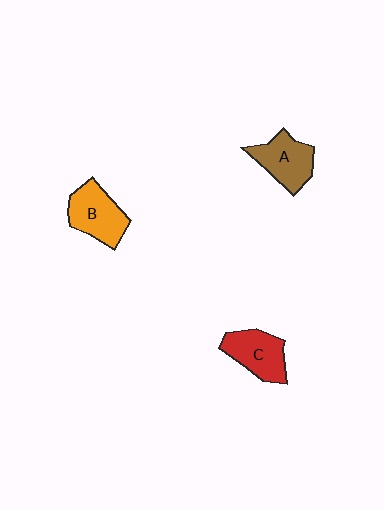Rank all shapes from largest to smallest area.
From largest to smallest: B (orange), A (brown), C (red).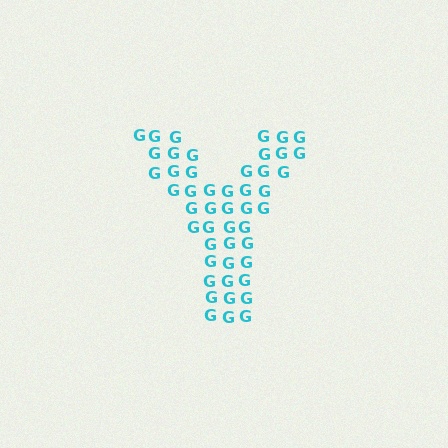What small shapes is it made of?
It is made of small letter G's.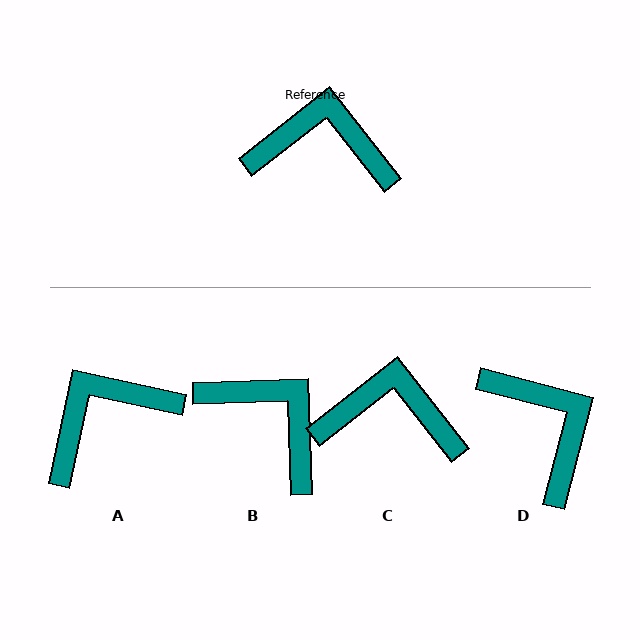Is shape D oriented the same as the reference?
No, it is off by about 53 degrees.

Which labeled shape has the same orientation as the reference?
C.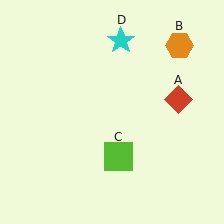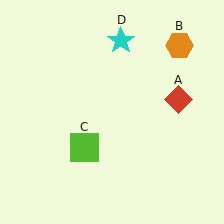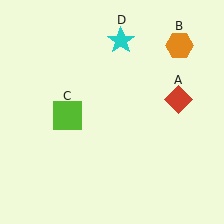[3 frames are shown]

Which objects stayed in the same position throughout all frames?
Red diamond (object A) and orange hexagon (object B) and cyan star (object D) remained stationary.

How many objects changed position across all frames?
1 object changed position: lime square (object C).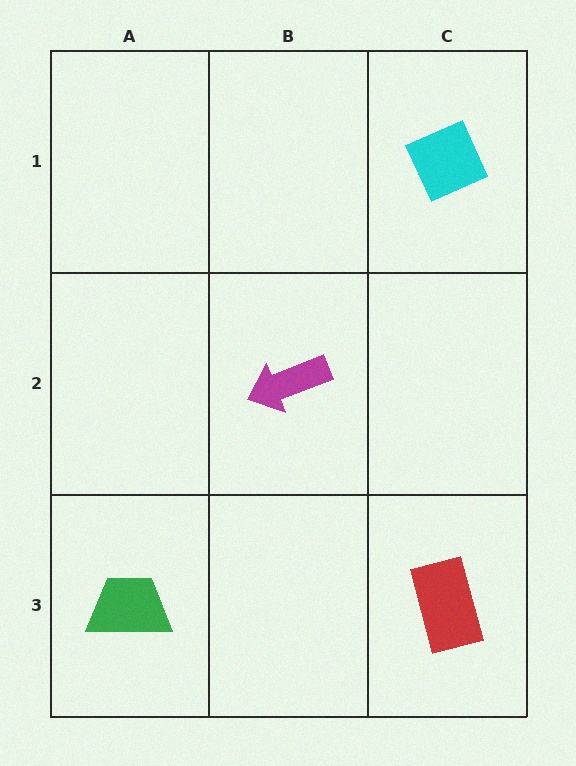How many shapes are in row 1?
1 shape.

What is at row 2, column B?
A magenta arrow.